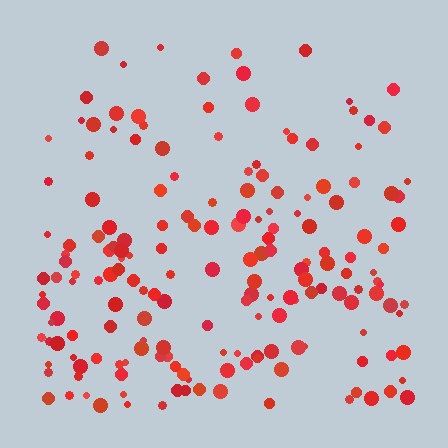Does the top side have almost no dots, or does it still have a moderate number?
Still a moderate number, just noticeably fewer than the bottom.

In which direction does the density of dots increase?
From top to bottom, with the bottom side densest.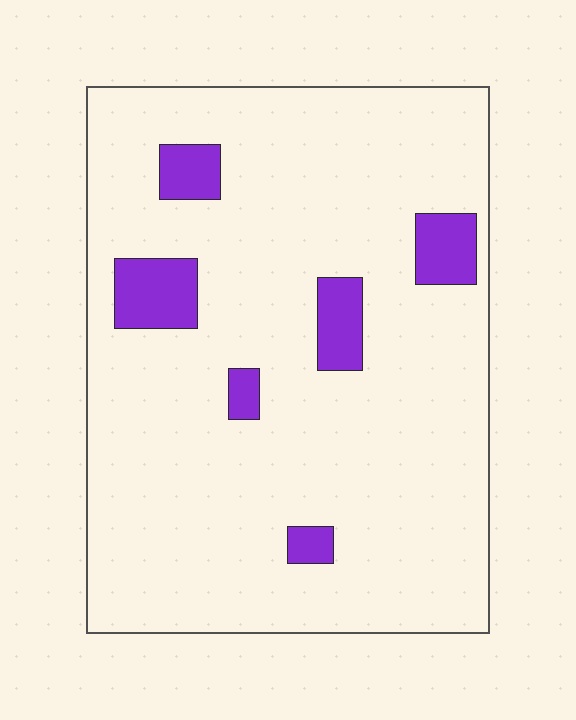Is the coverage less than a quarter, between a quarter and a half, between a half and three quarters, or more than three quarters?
Less than a quarter.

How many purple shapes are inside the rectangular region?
6.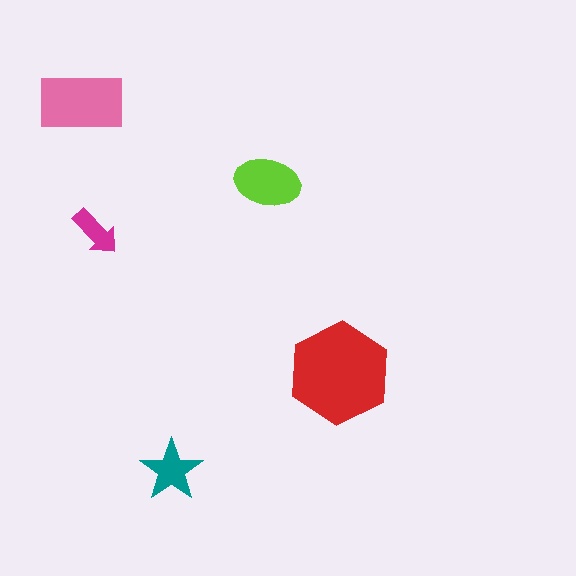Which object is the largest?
The red hexagon.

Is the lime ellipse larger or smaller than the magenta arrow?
Larger.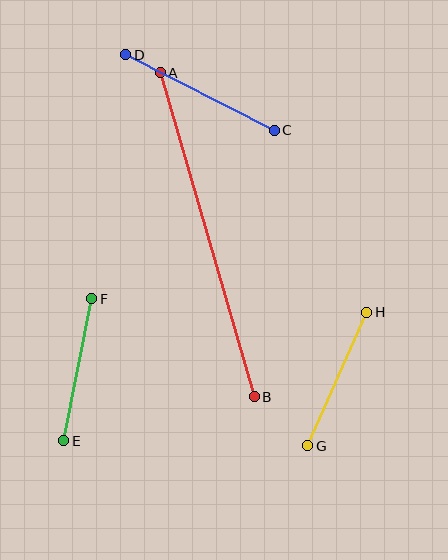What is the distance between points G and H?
The distance is approximately 146 pixels.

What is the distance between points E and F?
The distance is approximately 145 pixels.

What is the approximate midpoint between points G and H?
The midpoint is at approximately (337, 379) pixels.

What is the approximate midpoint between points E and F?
The midpoint is at approximately (78, 370) pixels.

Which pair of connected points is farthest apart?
Points A and B are farthest apart.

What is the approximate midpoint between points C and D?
The midpoint is at approximately (200, 92) pixels.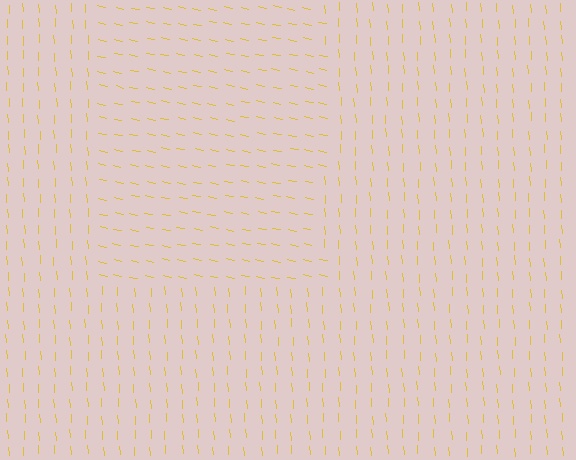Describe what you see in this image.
The image is filled with small yellow line segments. A rectangle region in the image has lines oriented differently from the surrounding lines, creating a visible texture boundary.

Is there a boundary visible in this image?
Yes, there is a texture boundary formed by a change in line orientation.